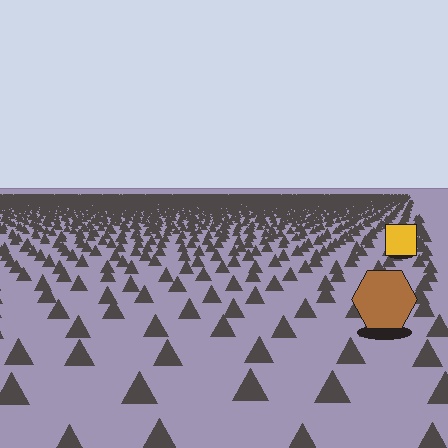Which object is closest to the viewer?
The brown hexagon is closest. The texture marks near it are larger and more spread out.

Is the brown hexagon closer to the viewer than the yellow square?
Yes. The brown hexagon is closer — you can tell from the texture gradient: the ground texture is coarser near it.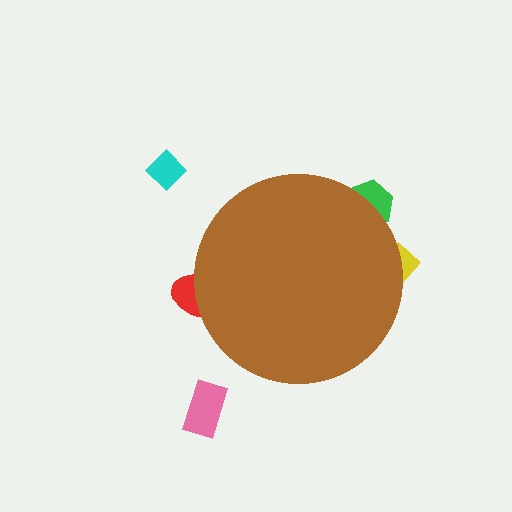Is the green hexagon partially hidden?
Yes, the green hexagon is partially hidden behind the brown circle.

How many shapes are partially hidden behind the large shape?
3 shapes are partially hidden.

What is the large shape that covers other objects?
A brown circle.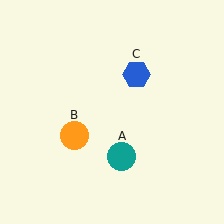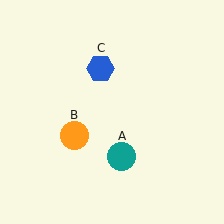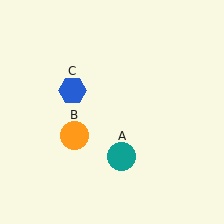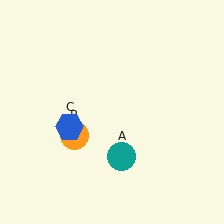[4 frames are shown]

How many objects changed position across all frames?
1 object changed position: blue hexagon (object C).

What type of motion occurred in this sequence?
The blue hexagon (object C) rotated counterclockwise around the center of the scene.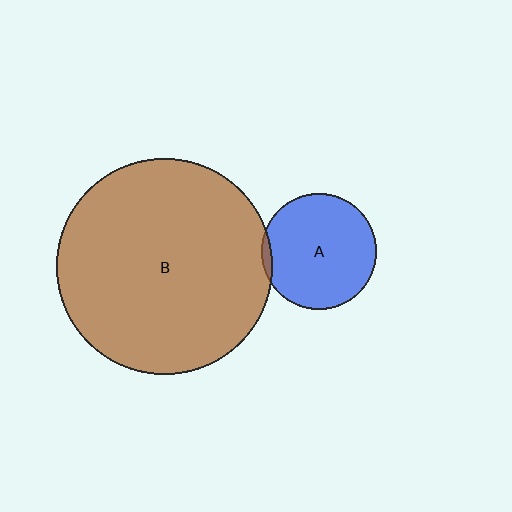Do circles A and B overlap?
Yes.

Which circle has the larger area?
Circle B (brown).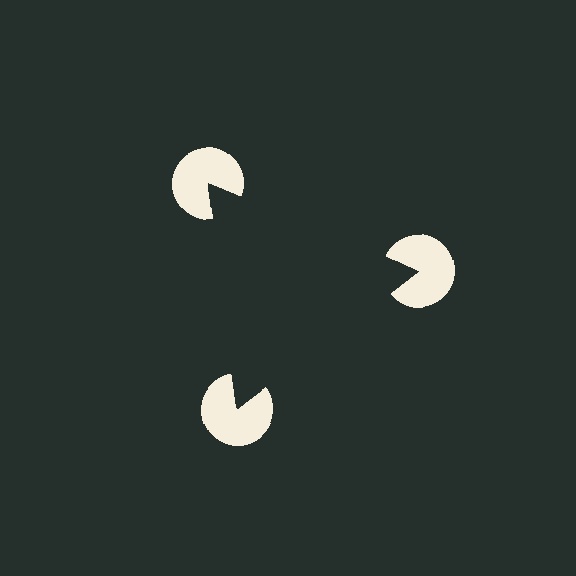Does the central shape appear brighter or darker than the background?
It typically appears slightly darker than the background, even though no actual brightness change is drawn.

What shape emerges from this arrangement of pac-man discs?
An illusory triangle — its edges are inferred from the aligned wedge cuts in the pac-man discs, not physically drawn.